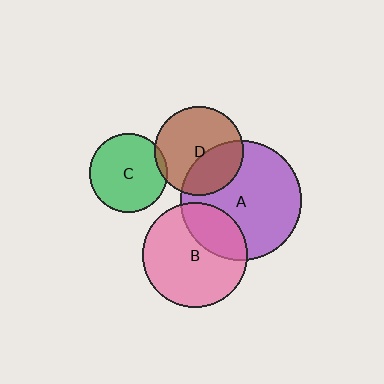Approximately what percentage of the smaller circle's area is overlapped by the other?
Approximately 30%.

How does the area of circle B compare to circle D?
Approximately 1.4 times.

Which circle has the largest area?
Circle A (purple).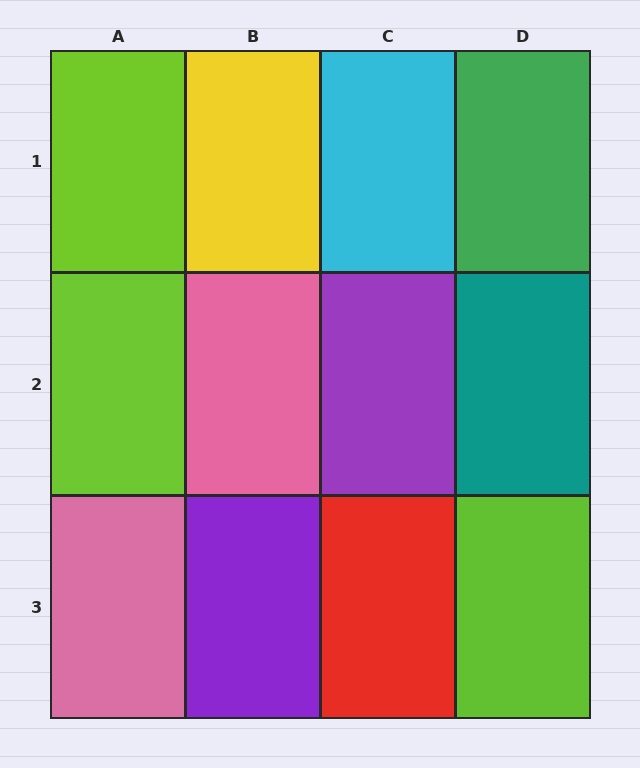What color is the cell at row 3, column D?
Lime.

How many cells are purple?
2 cells are purple.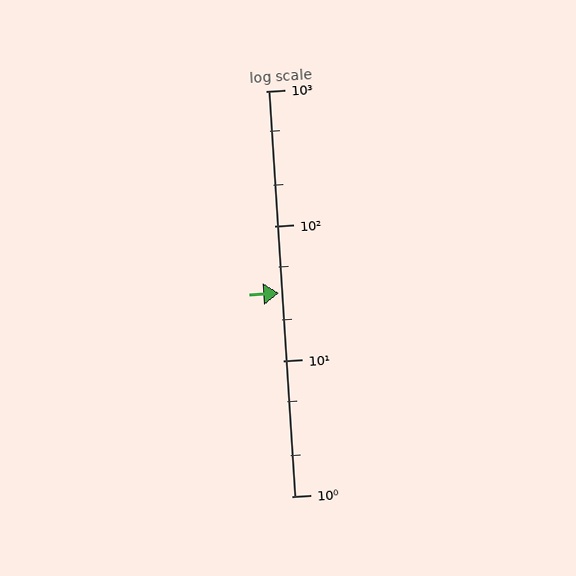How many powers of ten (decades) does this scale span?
The scale spans 3 decades, from 1 to 1000.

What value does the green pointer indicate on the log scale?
The pointer indicates approximately 32.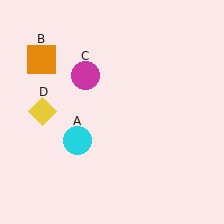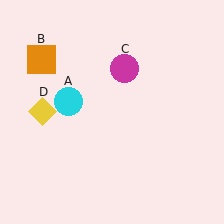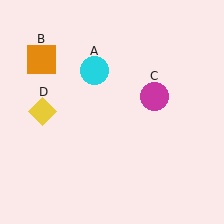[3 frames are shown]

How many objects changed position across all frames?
2 objects changed position: cyan circle (object A), magenta circle (object C).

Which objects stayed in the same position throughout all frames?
Orange square (object B) and yellow diamond (object D) remained stationary.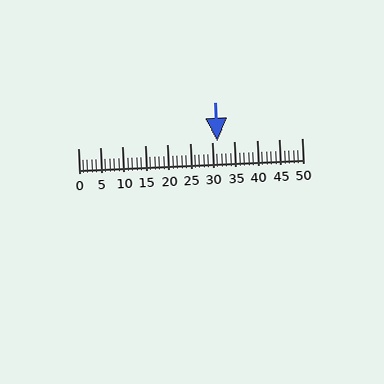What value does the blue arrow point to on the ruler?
The blue arrow points to approximately 31.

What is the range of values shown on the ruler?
The ruler shows values from 0 to 50.